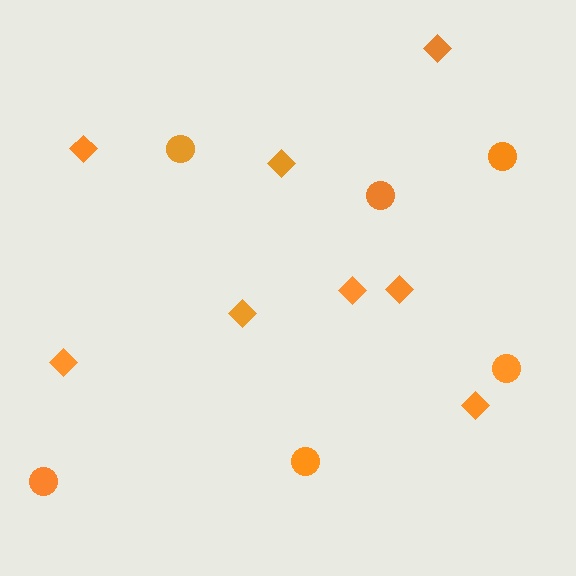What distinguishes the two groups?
There are 2 groups: one group of diamonds (8) and one group of circles (6).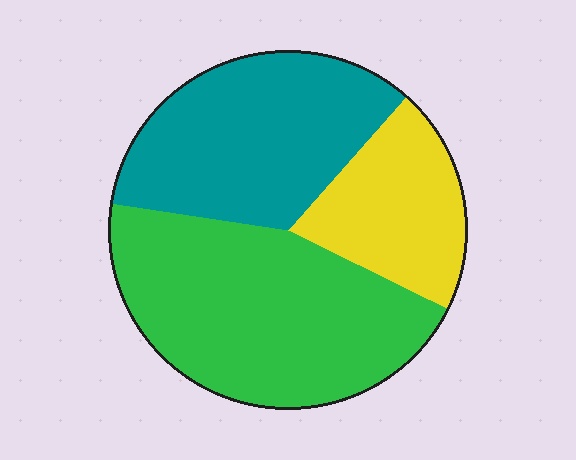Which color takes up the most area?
Green, at roughly 45%.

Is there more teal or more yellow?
Teal.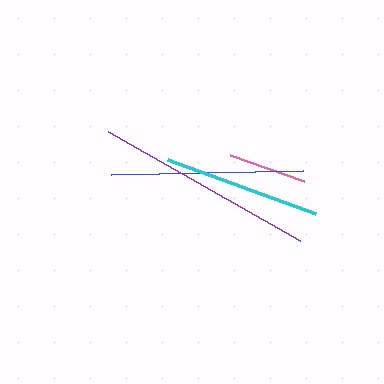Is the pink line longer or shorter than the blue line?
The blue line is longer than the pink line.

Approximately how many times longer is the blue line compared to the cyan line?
The blue line is approximately 1.2 times the length of the cyan line.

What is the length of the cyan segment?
The cyan segment is approximately 158 pixels long.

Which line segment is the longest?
The purple line is the longest at approximately 221 pixels.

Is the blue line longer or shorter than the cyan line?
The blue line is longer than the cyan line.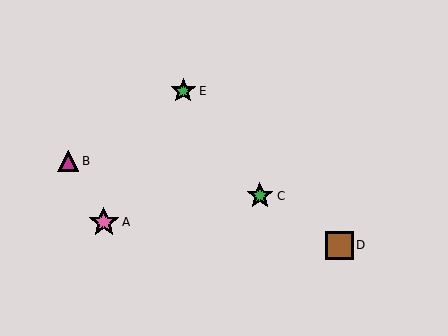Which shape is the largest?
The pink star (labeled A) is the largest.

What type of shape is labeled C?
Shape C is a green star.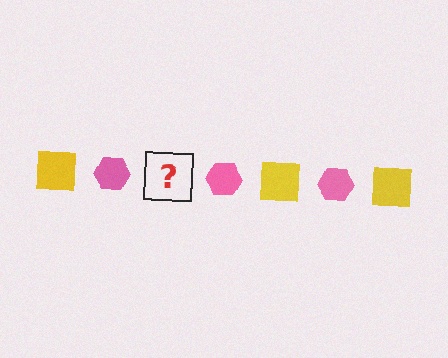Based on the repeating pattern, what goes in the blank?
The blank should be a yellow square.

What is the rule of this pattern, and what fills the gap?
The rule is that the pattern alternates between yellow square and pink hexagon. The gap should be filled with a yellow square.